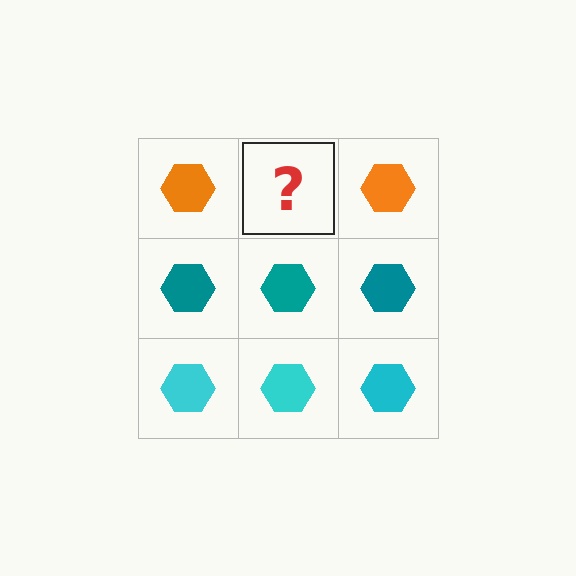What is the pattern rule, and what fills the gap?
The rule is that each row has a consistent color. The gap should be filled with an orange hexagon.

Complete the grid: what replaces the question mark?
The question mark should be replaced with an orange hexagon.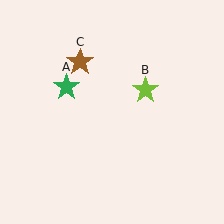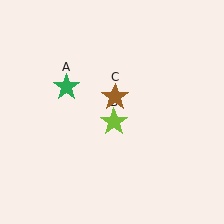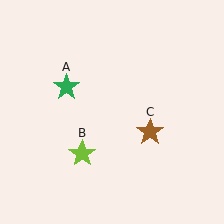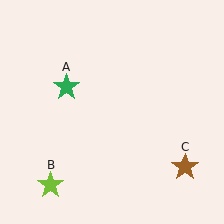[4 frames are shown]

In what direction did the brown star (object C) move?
The brown star (object C) moved down and to the right.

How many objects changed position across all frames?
2 objects changed position: lime star (object B), brown star (object C).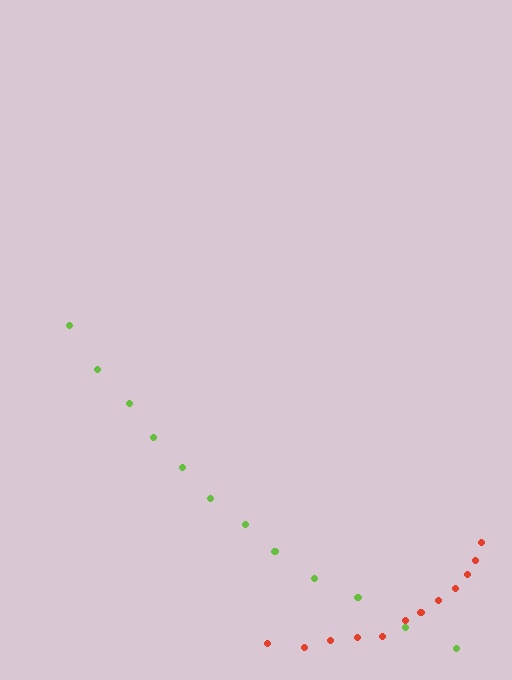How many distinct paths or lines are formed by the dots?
There are 2 distinct paths.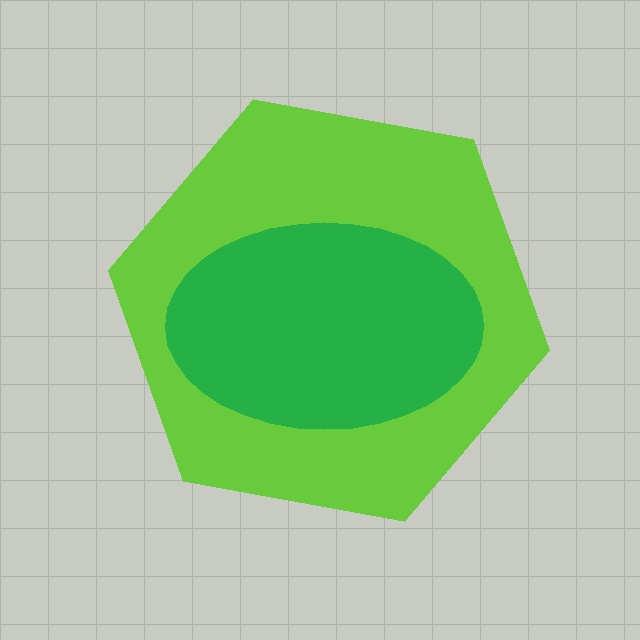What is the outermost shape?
The lime hexagon.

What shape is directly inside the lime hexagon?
The green ellipse.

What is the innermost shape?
The green ellipse.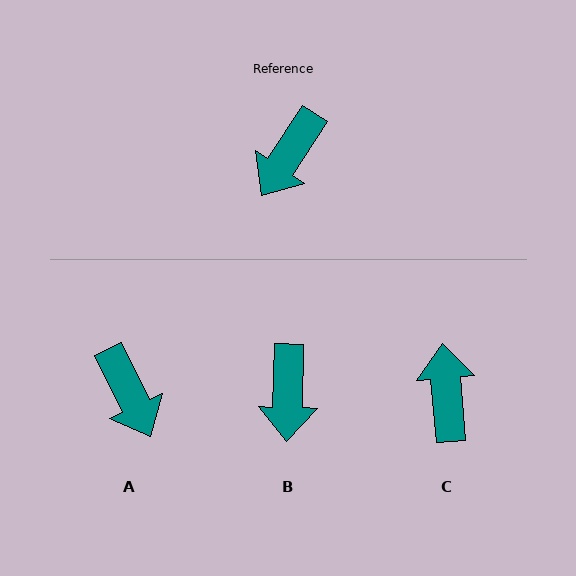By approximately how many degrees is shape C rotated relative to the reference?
Approximately 142 degrees clockwise.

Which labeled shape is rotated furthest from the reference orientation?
C, about 142 degrees away.